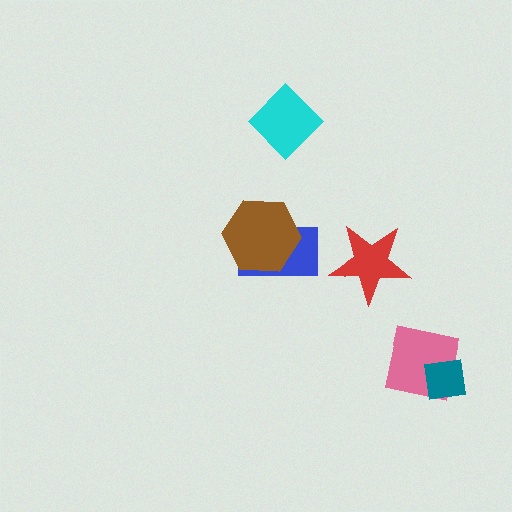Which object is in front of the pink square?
The teal square is in front of the pink square.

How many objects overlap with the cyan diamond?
0 objects overlap with the cyan diamond.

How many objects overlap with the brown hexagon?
1 object overlaps with the brown hexagon.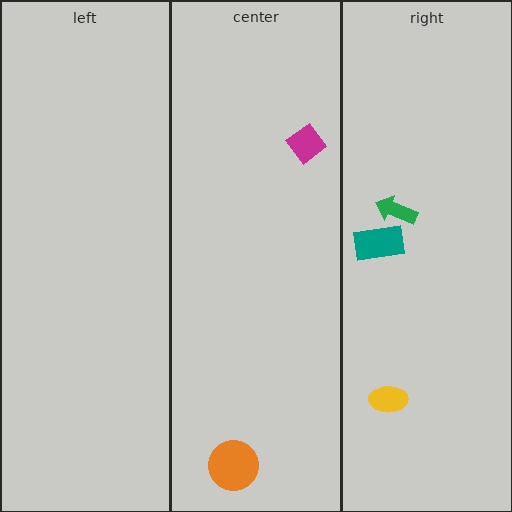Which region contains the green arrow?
The right region.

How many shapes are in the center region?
2.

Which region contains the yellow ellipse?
The right region.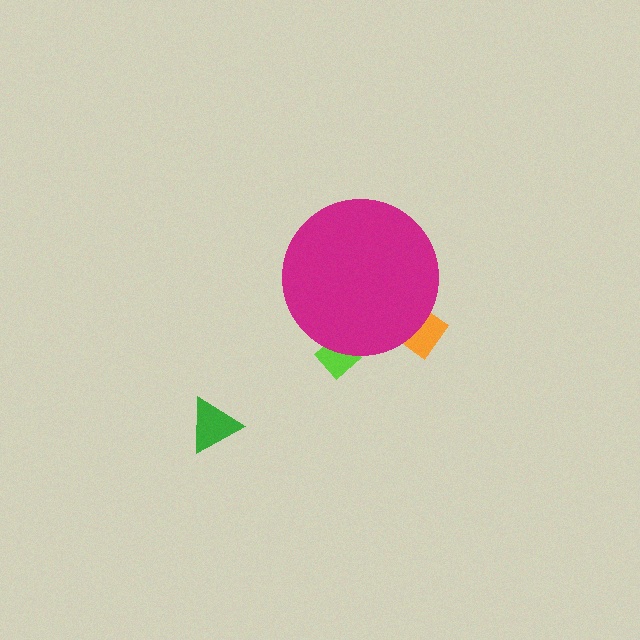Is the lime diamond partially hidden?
Yes, the lime diamond is partially hidden behind the magenta circle.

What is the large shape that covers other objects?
A magenta circle.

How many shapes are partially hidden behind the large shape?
2 shapes are partially hidden.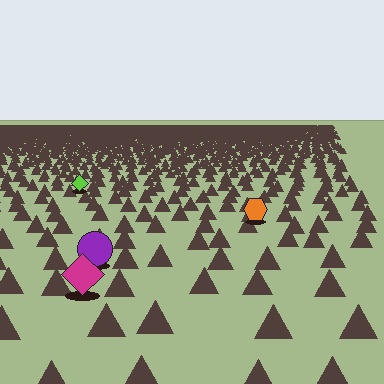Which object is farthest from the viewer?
The lime diamond is farthest from the viewer. It appears smaller and the ground texture around it is denser.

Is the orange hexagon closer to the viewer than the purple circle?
No. The purple circle is closer — you can tell from the texture gradient: the ground texture is coarser near it.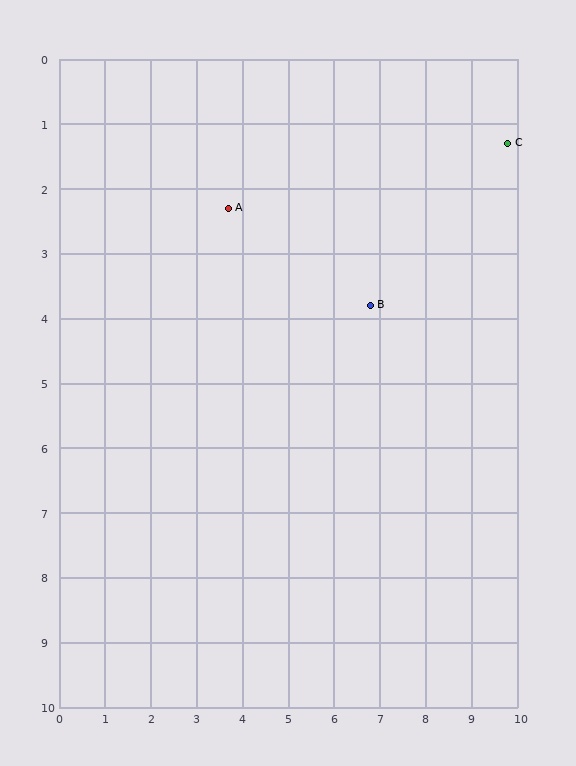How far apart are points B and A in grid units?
Points B and A are about 3.4 grid units apart.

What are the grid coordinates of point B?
Point B is at approximately (6.8, 3.8).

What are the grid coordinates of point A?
Point A is at approximately (3.7, 2.3).